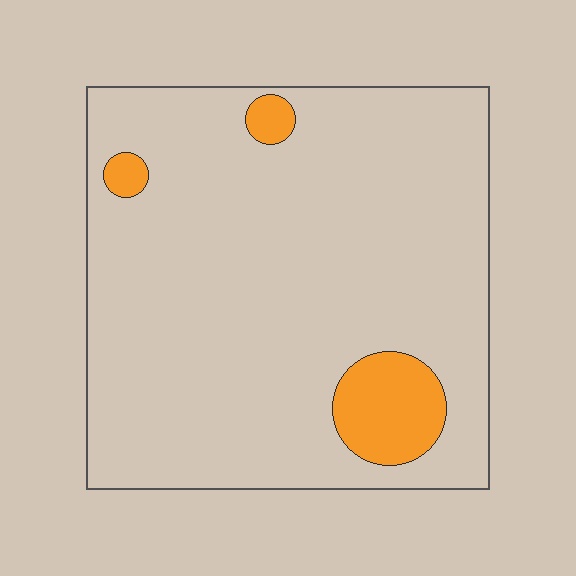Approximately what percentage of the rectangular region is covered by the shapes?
Approximately 10%.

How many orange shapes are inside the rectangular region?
3.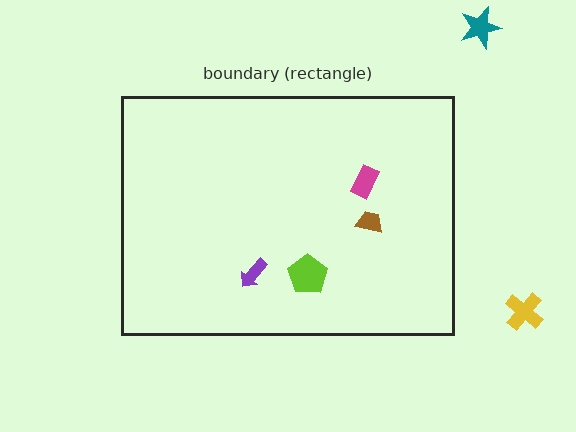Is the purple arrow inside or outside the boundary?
Inside.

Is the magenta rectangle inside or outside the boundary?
Inside.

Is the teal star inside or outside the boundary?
Outside.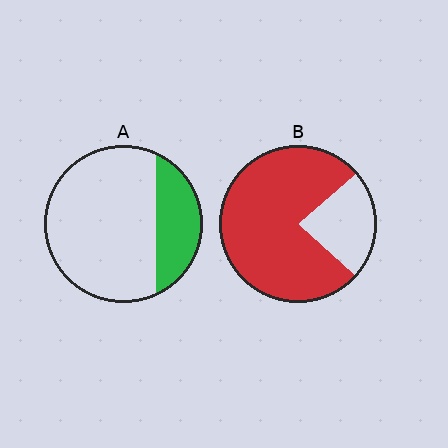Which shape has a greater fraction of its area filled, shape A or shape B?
Shape B.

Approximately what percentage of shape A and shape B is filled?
A is approximately 25% and B is approximately 75%.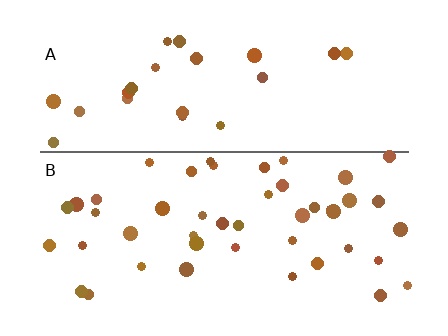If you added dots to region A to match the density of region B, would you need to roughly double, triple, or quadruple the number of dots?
Approximately double.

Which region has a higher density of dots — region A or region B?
B (the bottom).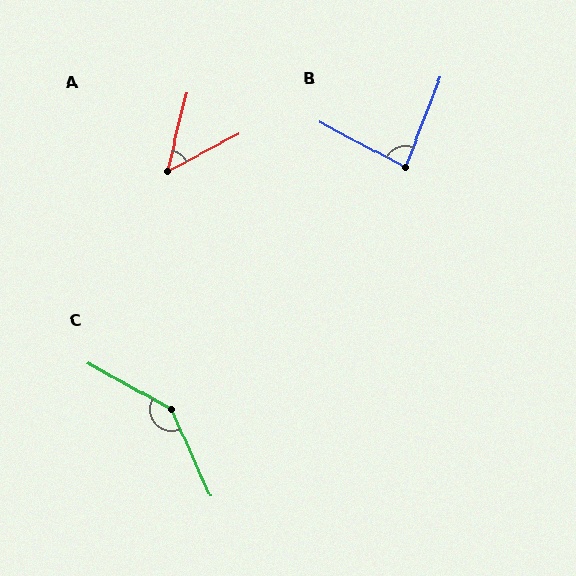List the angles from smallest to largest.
A (49°), B (83°), C (143°).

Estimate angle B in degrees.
Approximately 83 degrees.